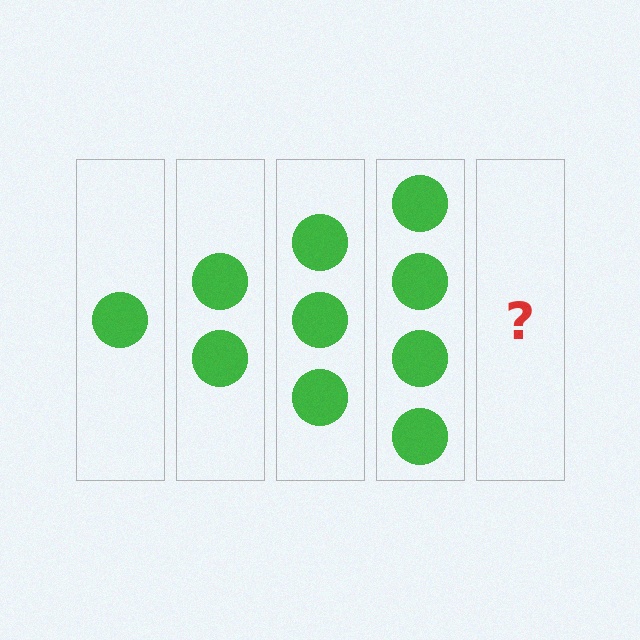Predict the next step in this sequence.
The next step is 5 circles.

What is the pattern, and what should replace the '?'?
The pattern is that each step adds one more circle. The '?' should be 5 circles.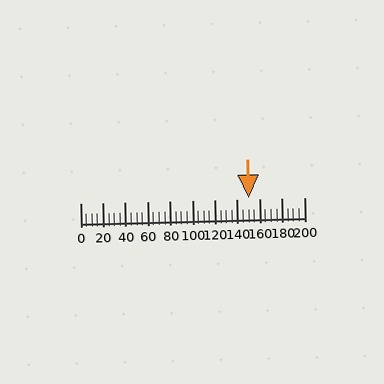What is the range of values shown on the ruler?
The ruler shows values from 0 to 200.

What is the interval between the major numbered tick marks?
The major tick marks are spaced 20 units apart.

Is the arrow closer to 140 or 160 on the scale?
The arrow is closer to 160.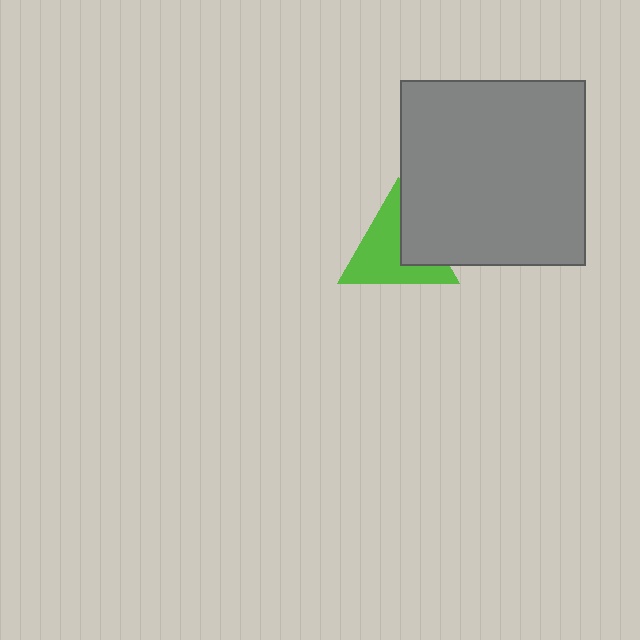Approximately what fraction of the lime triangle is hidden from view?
Roughly 33% of the lime triangle is hidden behind the gray square.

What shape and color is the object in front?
The object in front is a gray square.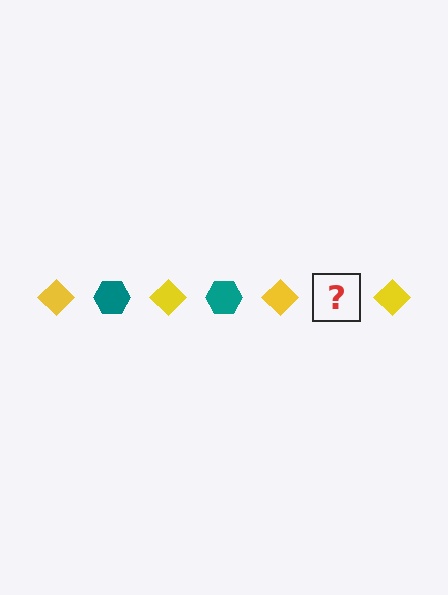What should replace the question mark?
The question mark should be replaced with a teal hexagon.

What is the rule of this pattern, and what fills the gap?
The rule is that the pattern alternates between yellow diamond and teal hexagon. The gap should be filled with a teal hexagon.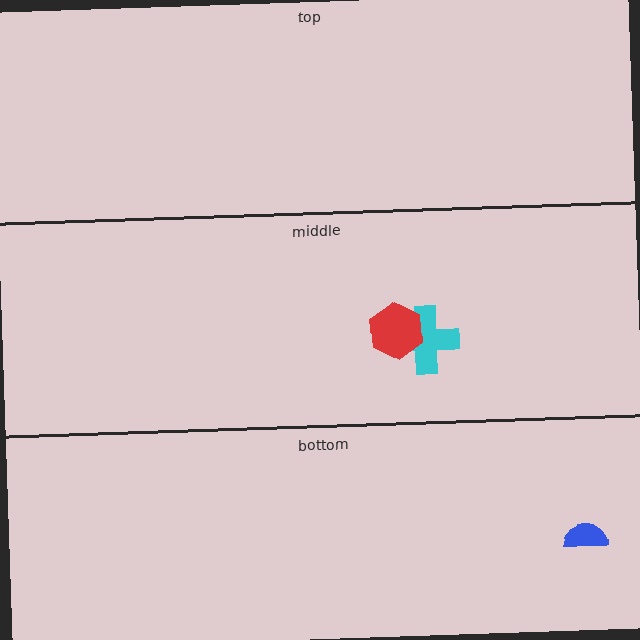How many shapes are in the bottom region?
1.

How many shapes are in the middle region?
2.